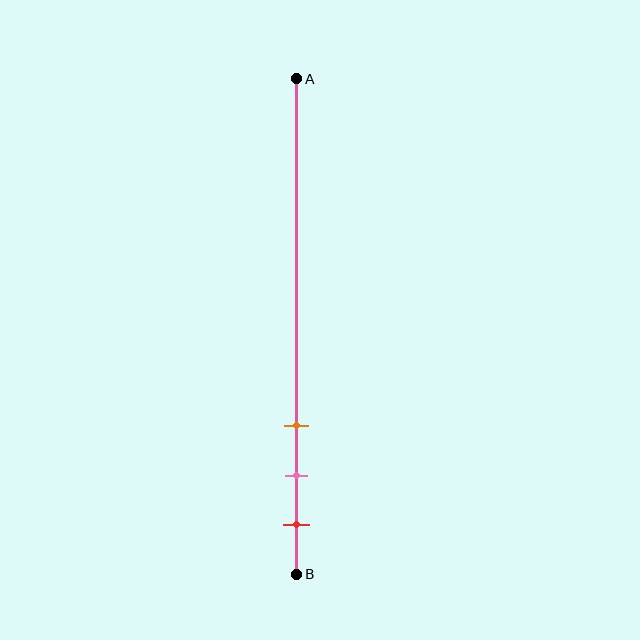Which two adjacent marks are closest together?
The pink and red marks are the closest adjacent pair.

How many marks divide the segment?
There are 3 marks dividing the segment.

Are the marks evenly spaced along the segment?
Yes, the marks are approximately evenly spaced.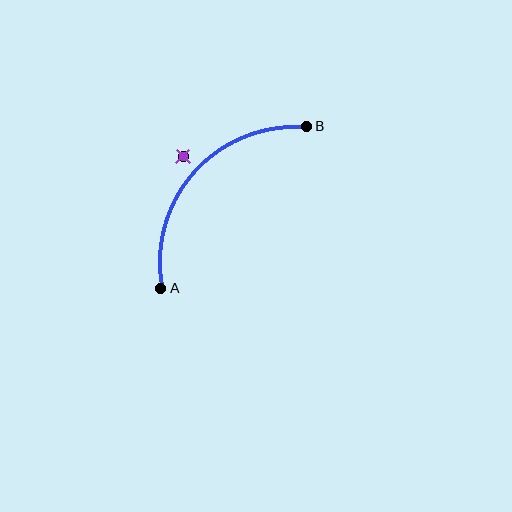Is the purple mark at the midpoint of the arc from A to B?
No — the purple mark does not lie on the arc at all. It sits slightly outside the curve.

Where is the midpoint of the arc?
The arc midpoint is the point on the curve farthest from the straight line joining A and B. It sits above and to the left of that line.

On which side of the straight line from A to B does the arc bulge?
The arc bulges above and to the left of the straight line connecting A and B.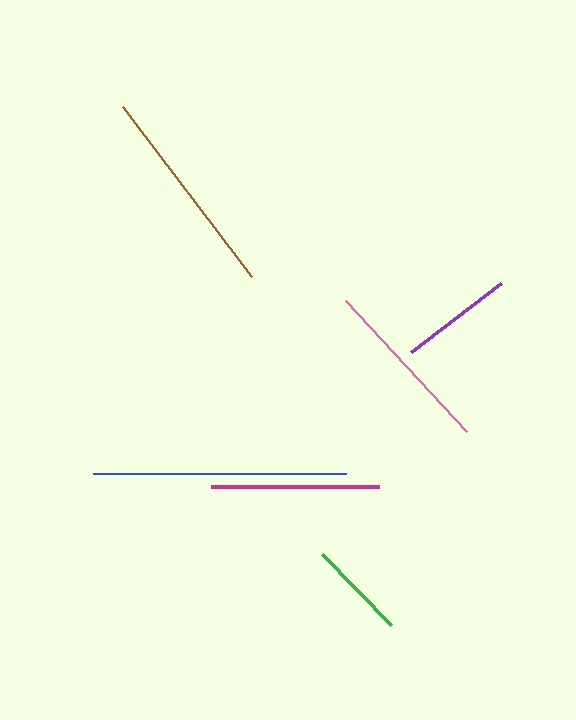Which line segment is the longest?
The blue line is the longest at approximately 253 pixels.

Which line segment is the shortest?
The green line is the shortest at approximately 100 pixels.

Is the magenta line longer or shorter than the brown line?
The brown line is longer than the magenta line.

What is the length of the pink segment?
The pink segment is approximately 178 pixels long.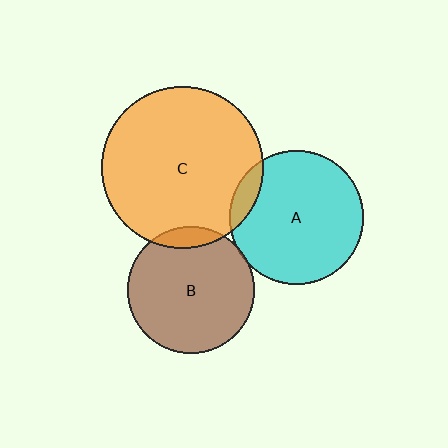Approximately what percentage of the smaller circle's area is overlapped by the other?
Approximately 5%.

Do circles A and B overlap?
Yes.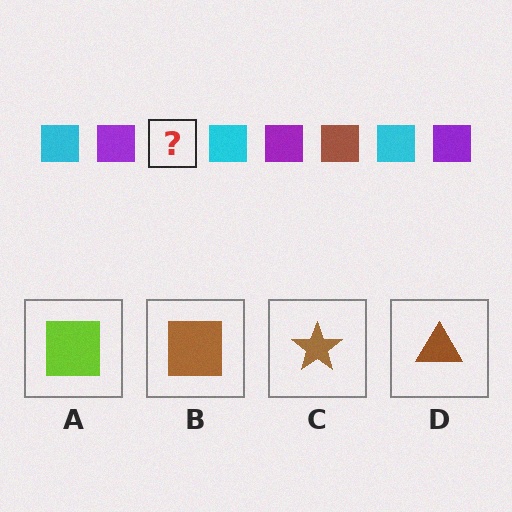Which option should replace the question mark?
Option B.